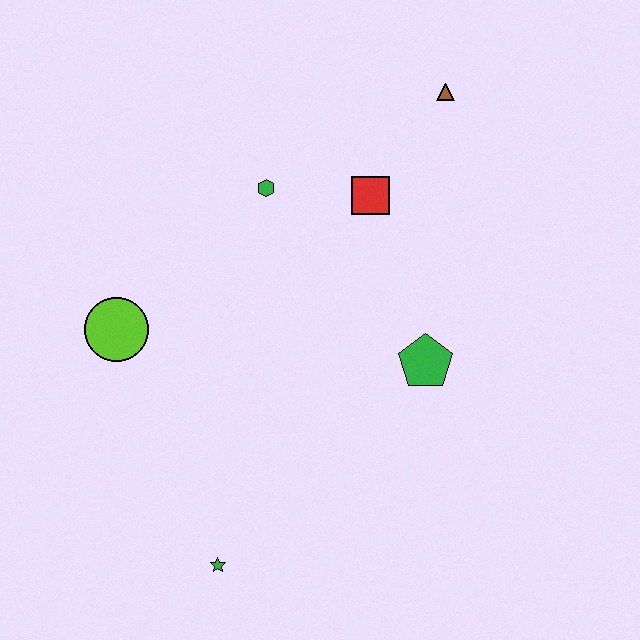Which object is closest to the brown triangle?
The red square is closest to the brown triangle.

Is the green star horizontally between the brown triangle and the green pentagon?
No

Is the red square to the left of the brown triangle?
Yes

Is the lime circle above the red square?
No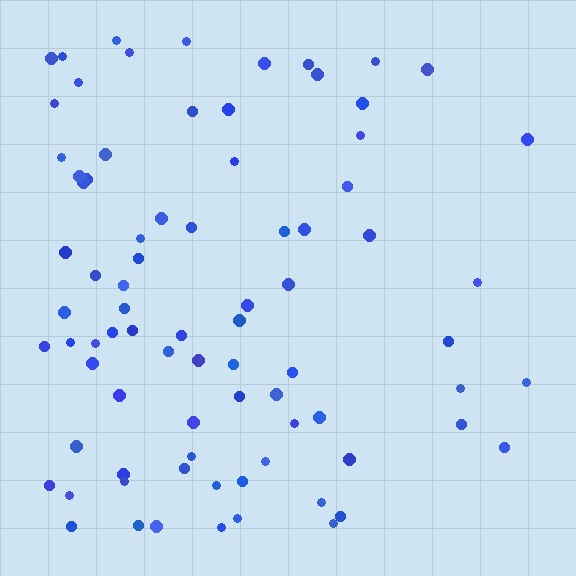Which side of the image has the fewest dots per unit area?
The right.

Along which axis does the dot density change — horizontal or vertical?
Horizontal.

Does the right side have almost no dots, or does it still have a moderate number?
Still a moderate number, just noticeably fewer than the left.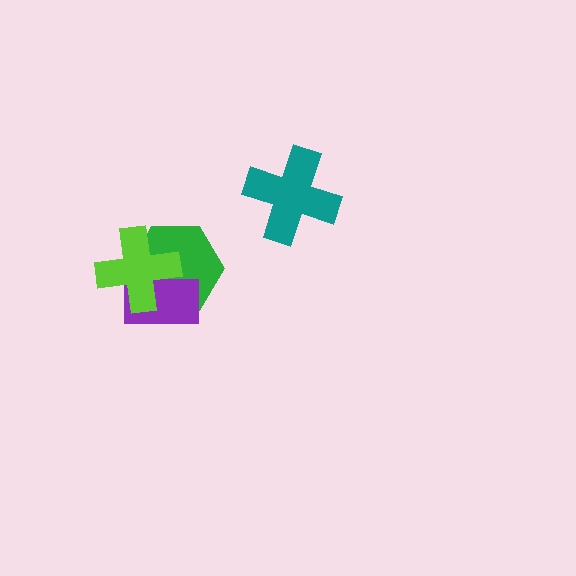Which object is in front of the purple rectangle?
The lime cross is in front of the purple rectangle.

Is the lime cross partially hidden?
No, no other shape covers it.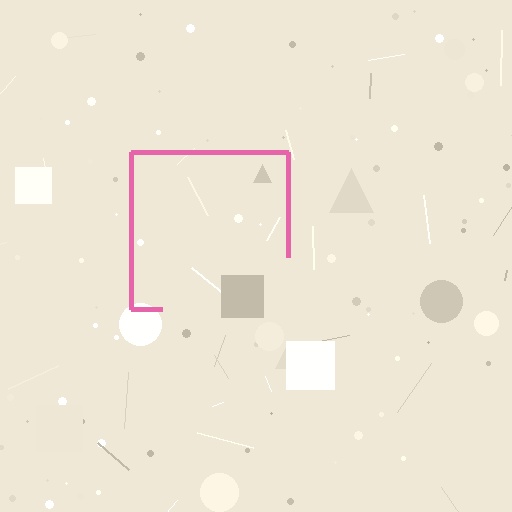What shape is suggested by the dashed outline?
The dashed outline suggests a square.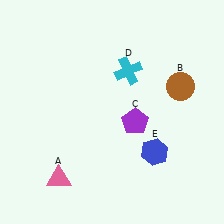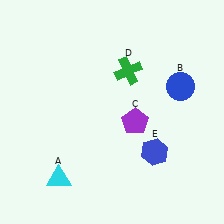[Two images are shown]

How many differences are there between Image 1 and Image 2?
There are 3 differences between the two images.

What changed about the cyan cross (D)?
In Image 1, D is cyan. In Image 2, it changed to green.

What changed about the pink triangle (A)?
In Image 1, A is pink. In Image 2, it changed to cyan.